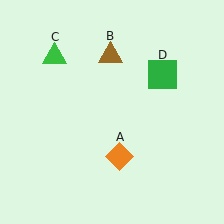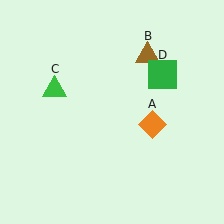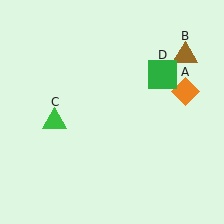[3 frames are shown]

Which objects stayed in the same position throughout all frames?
Green square (object D) remained stationary.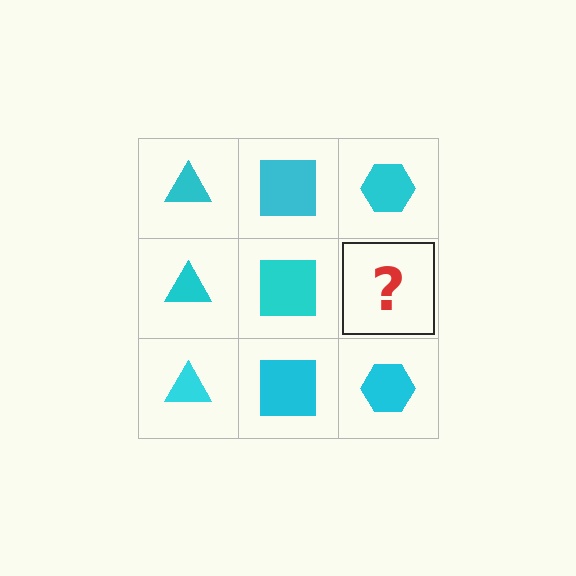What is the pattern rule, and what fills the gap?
The rule is that each column has a consistent shape. The gap should be filled with a cyan hexagon.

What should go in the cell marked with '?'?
The missing cell should contain a cyan hexagon.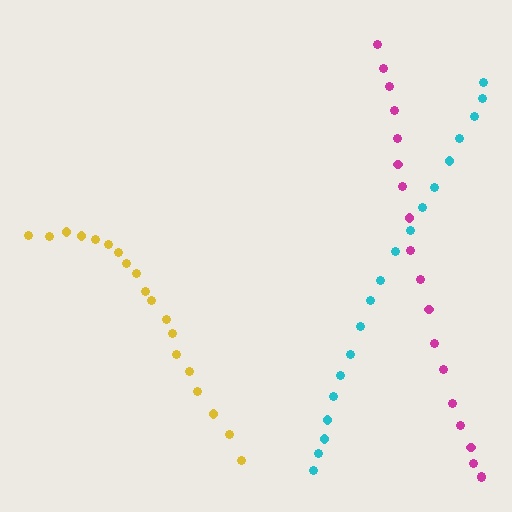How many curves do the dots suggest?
There are 3 distinct paths.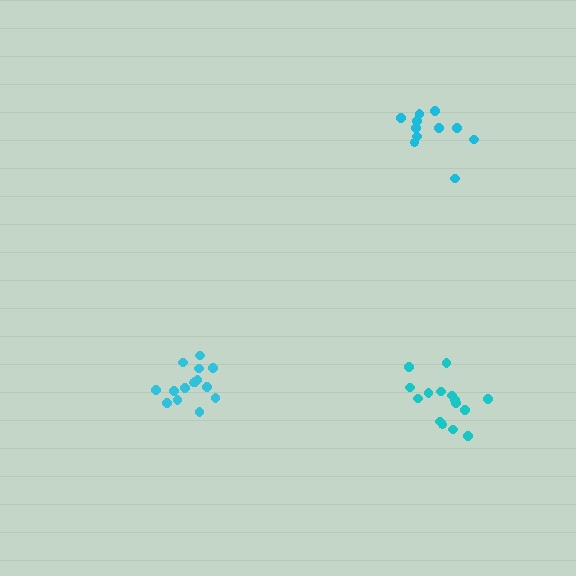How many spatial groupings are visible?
There are 3 spatial groupings.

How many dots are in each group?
Group 1: 15 dots, Group 2: 11 dots, Group 3: 15 dots (41 total).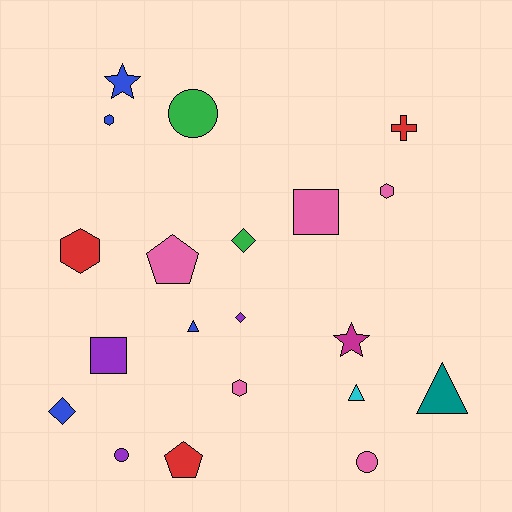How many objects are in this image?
There are 20 objects.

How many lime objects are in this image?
There are no lime objects.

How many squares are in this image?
There are 2 squares.